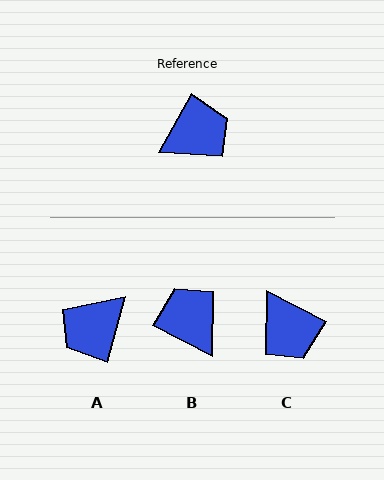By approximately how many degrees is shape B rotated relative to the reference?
Approximately 93 degrees counter-clockwise.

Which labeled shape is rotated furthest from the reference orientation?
A, about 166 degrees away.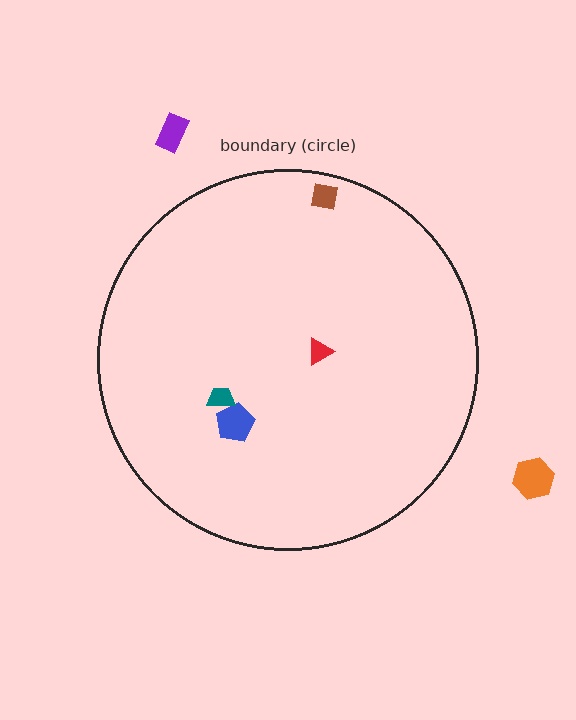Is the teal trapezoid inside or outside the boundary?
Inside.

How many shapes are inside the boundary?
4 inside, 2 outside.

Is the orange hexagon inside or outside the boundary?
Outside.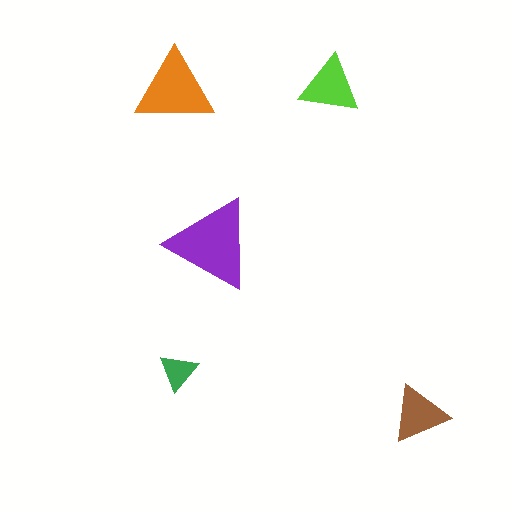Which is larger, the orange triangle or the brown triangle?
The orange one.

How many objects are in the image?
There are 5 objects in the image.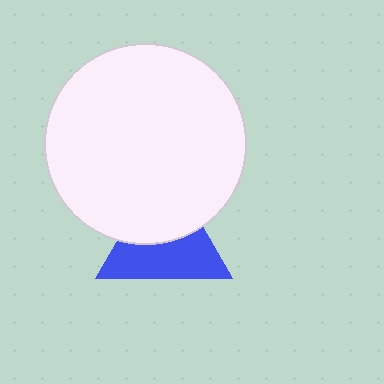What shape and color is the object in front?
The object in front is a white circle.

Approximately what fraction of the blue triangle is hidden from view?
Roughly 45% of the blue triangle is hidden behind the white circle.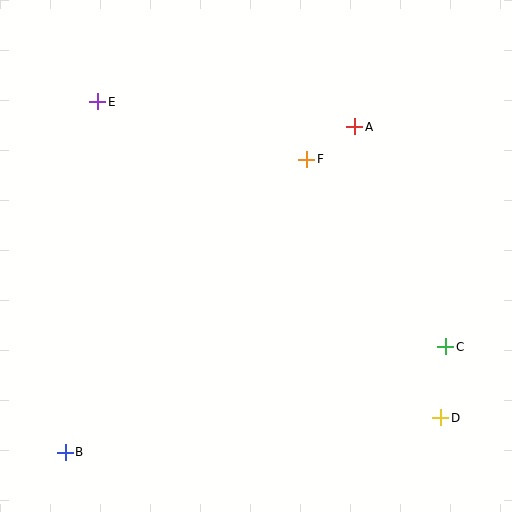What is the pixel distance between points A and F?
The distance between A and F is 58 pixels.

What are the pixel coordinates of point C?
Point C is at (446, 347).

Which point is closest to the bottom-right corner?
Point D is closest to the bottom-right corner.